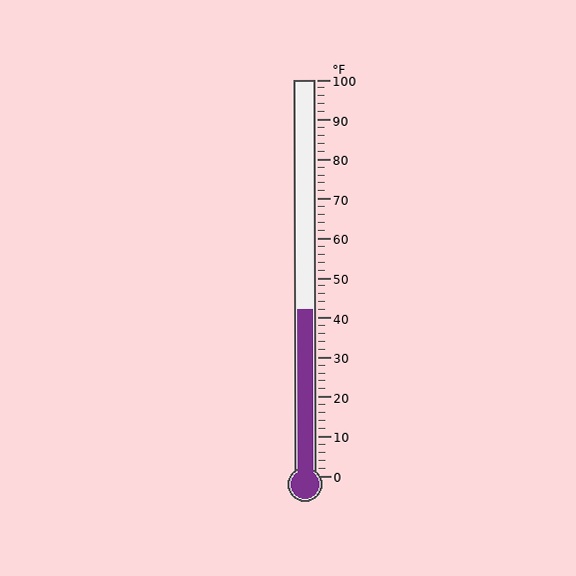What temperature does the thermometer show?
The thermometer shows approximately 42°F.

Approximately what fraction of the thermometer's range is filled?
The thermometer is filled to approximately 40% of its range.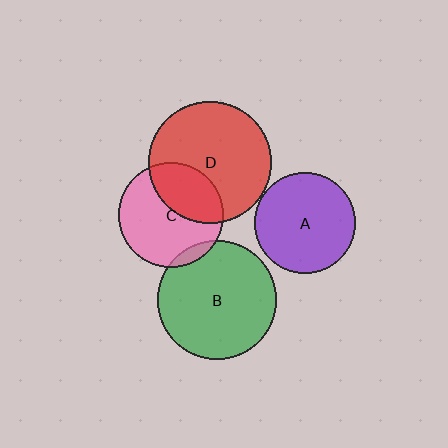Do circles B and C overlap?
Yes.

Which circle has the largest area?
Circle D (red).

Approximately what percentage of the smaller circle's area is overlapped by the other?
Approximately 5%.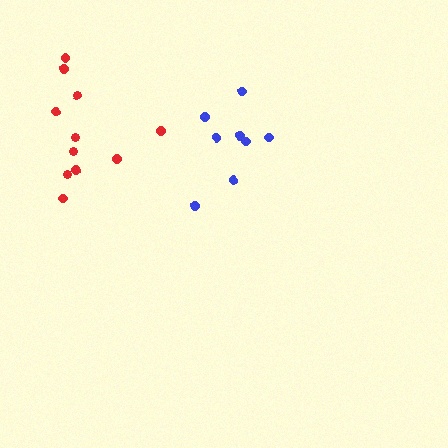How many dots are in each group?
Group 1: 8 dots, Group 2: 11 dots (19 total).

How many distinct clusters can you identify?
There are 2 distinct clusters.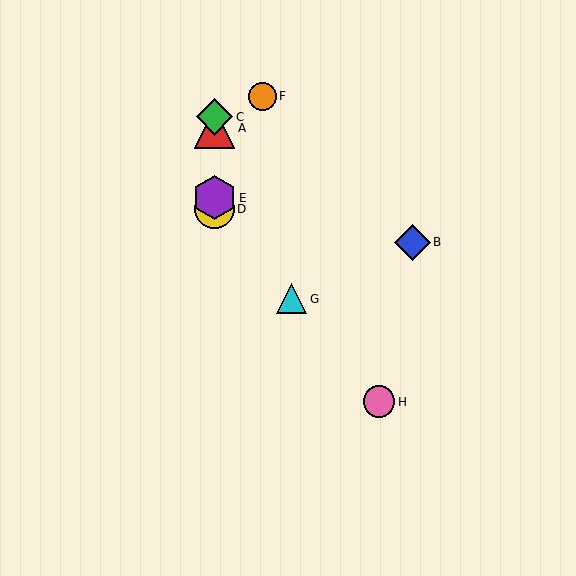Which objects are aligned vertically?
Objects A, C, D, E are aligned vertically.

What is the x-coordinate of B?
Object B is at x≈412.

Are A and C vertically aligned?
Yes, both are at x≈214.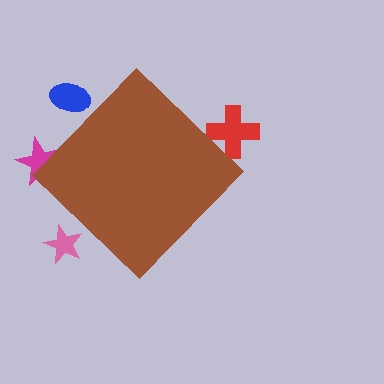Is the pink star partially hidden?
Yes, the pink star is partially hidden behind the brown diamond.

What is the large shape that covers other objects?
A brown diamond.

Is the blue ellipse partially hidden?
Yes, the blue ellipse is partially hidden behind the brown diamond.